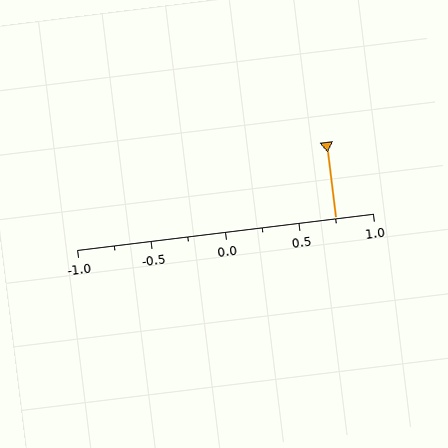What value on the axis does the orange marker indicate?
The marker indicates approximately 0.75.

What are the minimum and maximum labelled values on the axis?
The axis runs from -1.0 to 1.0.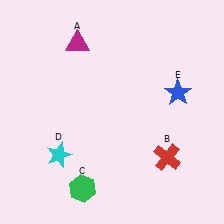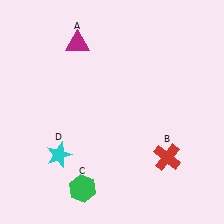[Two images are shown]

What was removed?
The blue star (E) was removed in Image 2.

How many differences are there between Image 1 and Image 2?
There is 1 difference between the two images.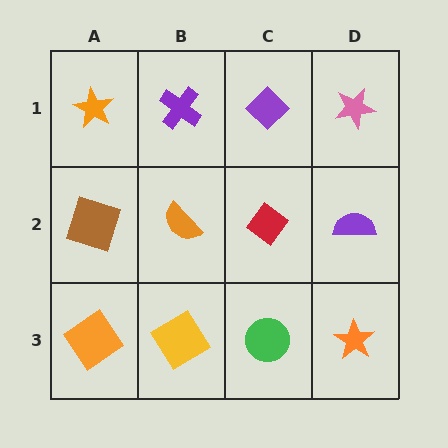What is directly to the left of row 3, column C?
A yellow diamond.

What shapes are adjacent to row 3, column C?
A red diamond (row 2, column C), a yellow diamond (row 3, column B), an orange star (row 3, column D).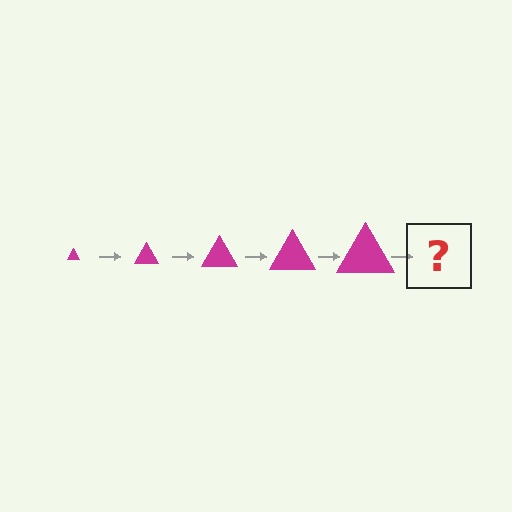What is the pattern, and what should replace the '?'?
The pattern is that the triangle gets progressively larger each step. The '?' should be a magenta triangle, larger than the previous one.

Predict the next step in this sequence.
The next step is a magenta triangle, larger than the previous one.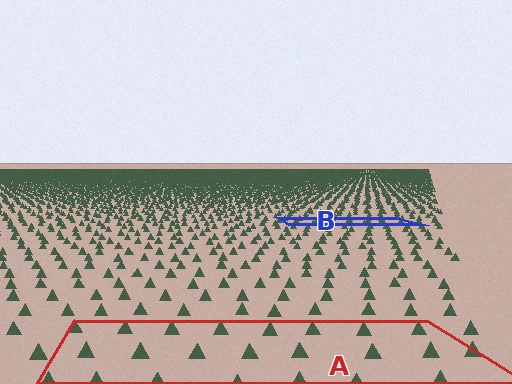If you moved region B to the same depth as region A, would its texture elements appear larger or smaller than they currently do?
They would appear larger. At a closer depth, the same texture elements are projected at a bigger on-screen size.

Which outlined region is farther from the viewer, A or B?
Region B is farther from the viewer — the texture elements inside it appear smaller and more densely packed.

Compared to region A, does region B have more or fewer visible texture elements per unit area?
Region B has more texture elements per unit area — they are packed more densely because it is farther away.